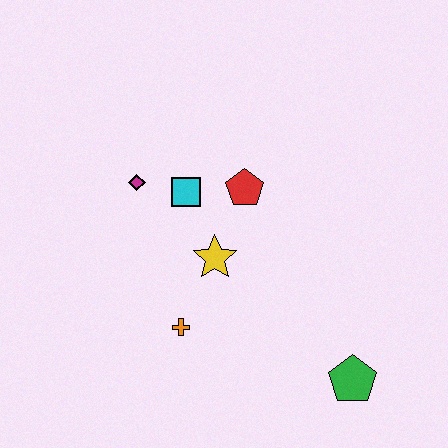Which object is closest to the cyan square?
The magenta diamond is closest to the cyan square.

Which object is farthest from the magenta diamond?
The green pentagon is farthest from the magenta diamond.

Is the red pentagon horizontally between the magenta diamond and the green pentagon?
Yes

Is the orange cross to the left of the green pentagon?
Yes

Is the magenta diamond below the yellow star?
No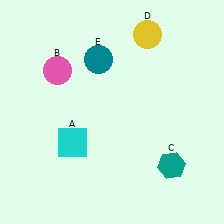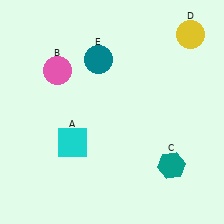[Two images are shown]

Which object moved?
The yellow circle (D) moved right.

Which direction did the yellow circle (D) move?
The yellow circle (D) moved right.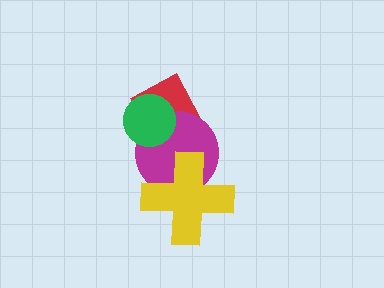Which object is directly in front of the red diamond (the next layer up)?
The magenta circle is directly in front of the red diamond.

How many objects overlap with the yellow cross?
1 object overlaps with the yellow cross.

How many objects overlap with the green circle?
2 objects overlap with the green circle.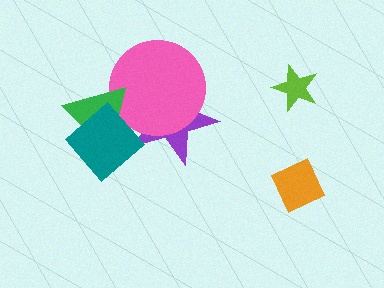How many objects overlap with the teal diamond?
3 objects overlap with the teal diamond.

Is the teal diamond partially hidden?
No, no other shape covers it.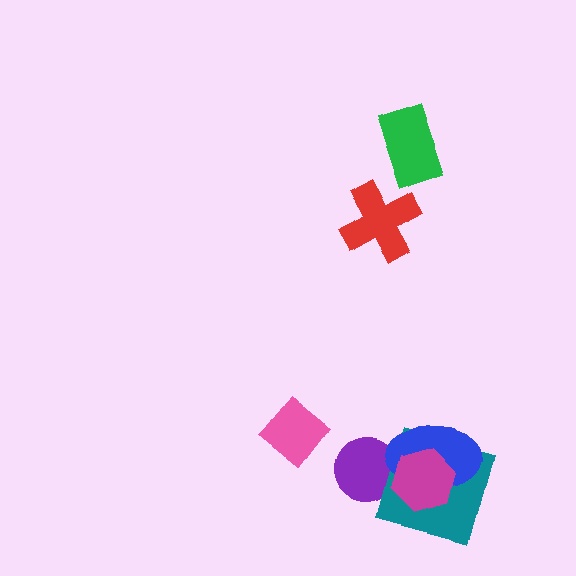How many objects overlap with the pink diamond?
0 objects overlap with the pink diamond.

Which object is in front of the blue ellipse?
The magenta hexagon is in front of the blue ellipse.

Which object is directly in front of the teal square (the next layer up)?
The blue ellipse is directly in front of the teal square.